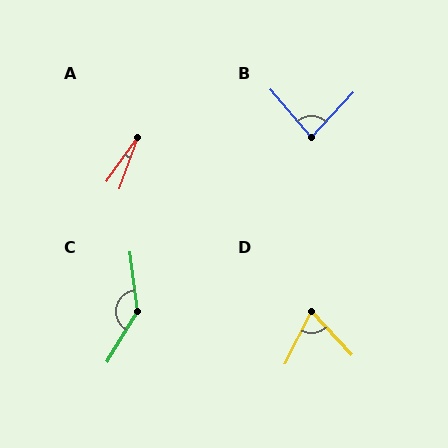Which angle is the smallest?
A, at approximately 16 degrees.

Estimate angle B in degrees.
Approximately 83 degrees.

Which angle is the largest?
C, at approximately 142 degrees.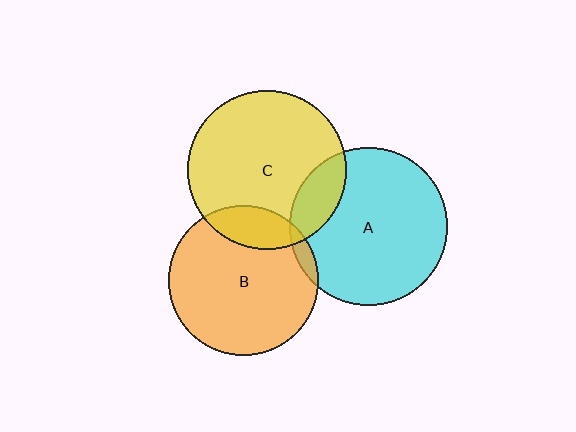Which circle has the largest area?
Circle C (yellow).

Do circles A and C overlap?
Yes.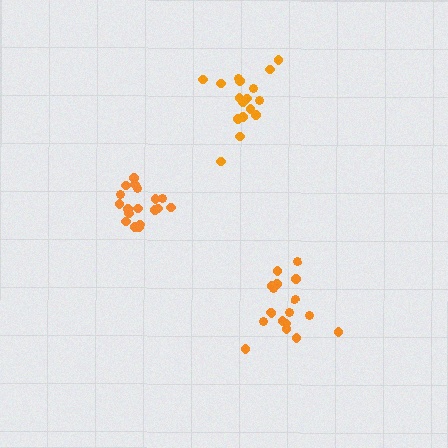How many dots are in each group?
Group 1: 18 dots, Group 2: 17 dots, Group 3: 18 dots (53 total).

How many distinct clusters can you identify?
There are 3 distinct clusters.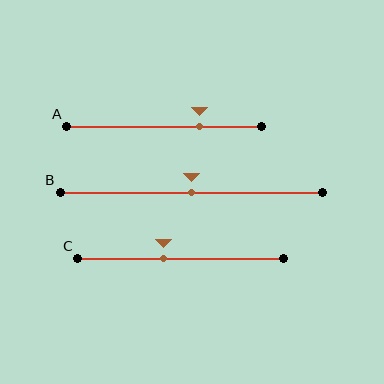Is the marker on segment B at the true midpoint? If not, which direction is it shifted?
Yes, the marker on segment B is at the true midpoint.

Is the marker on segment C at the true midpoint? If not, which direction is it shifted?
No, the marker on segment C is shifted to the left by about 8% of the segment length.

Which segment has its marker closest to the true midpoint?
Segment B has its marker closest to the true midpoint.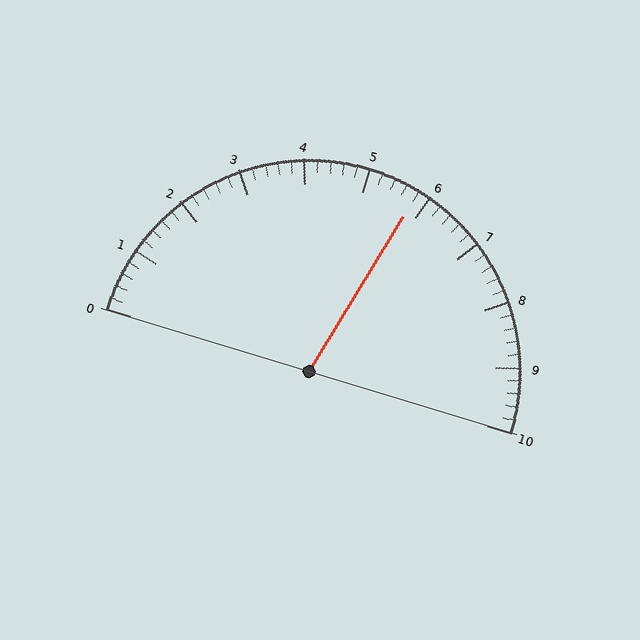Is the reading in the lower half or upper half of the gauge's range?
The reading is in the upper half of the range (0 to 10).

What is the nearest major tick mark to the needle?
The nearest major tick mark is 6.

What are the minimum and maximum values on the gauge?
The gauge ranges from 0 to 10.